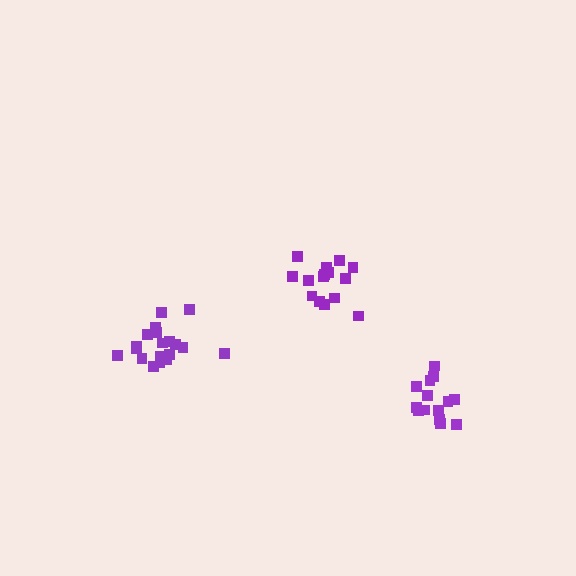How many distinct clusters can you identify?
There are 3 distinct clusters.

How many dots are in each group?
Group 1: 19 dots, Group 2: 15 dots, Group 3: 14 dots (48 total).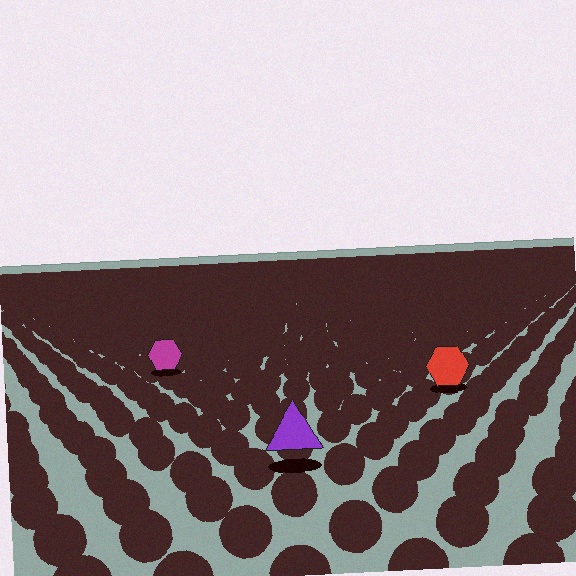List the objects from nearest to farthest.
From nearest to farthest: the purple triangle, the red hexagon, the magenta hexagon.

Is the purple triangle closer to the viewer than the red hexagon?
Yes. The purple triangle is closer — you can tell from the texture gradient: the ground texture is coarser near it.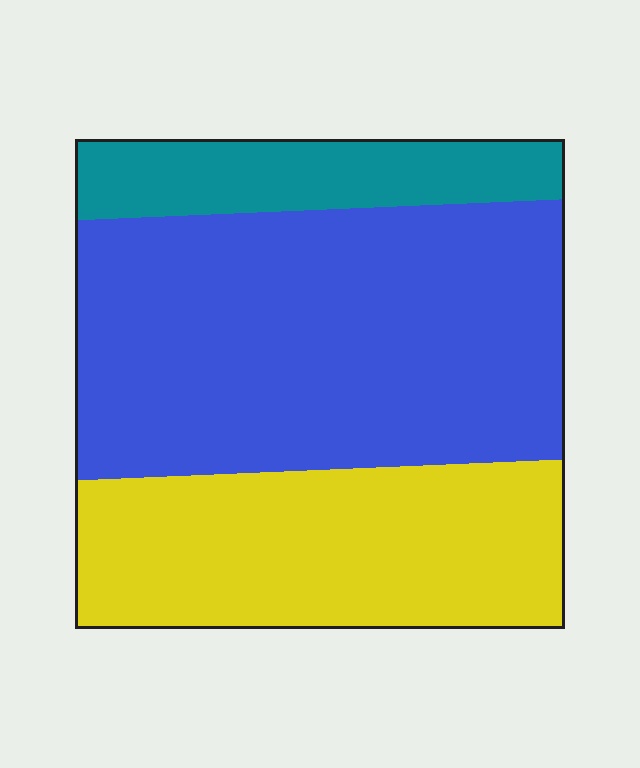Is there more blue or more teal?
Blue.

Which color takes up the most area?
Blue, at roughly 55%.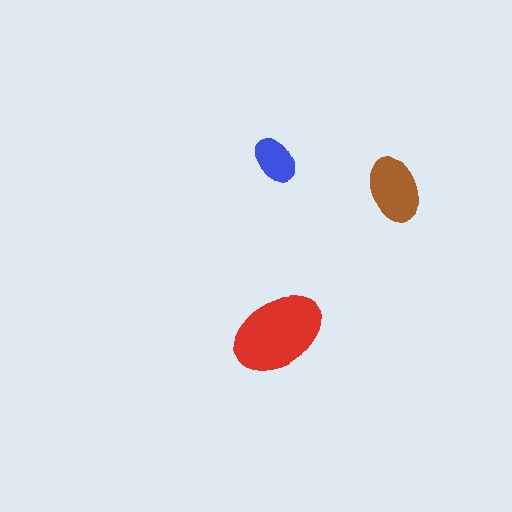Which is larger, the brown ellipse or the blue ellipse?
The brown one.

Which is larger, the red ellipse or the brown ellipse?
The red one.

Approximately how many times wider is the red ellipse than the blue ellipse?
About 2 times wider.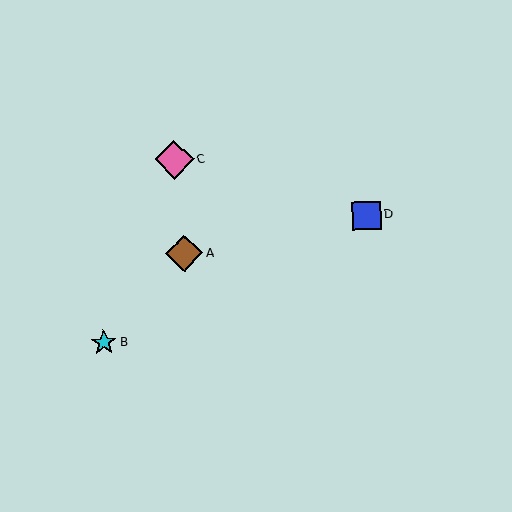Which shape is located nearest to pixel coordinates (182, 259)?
The brown diamond (labeled A) at (184, 254) is nearest to that location.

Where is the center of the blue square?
The center of the blue square is at (367, 215).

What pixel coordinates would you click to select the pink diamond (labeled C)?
Click at (174, 159) to select the pink diamond C.